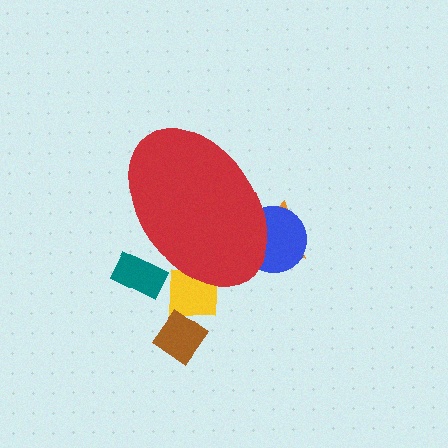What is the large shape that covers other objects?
A red ellipse.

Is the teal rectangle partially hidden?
Yes, the teal rectangle is partially hidden behind the red ellipse.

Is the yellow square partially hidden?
Yes, the yellow square is partially hidden behind the red ellipse.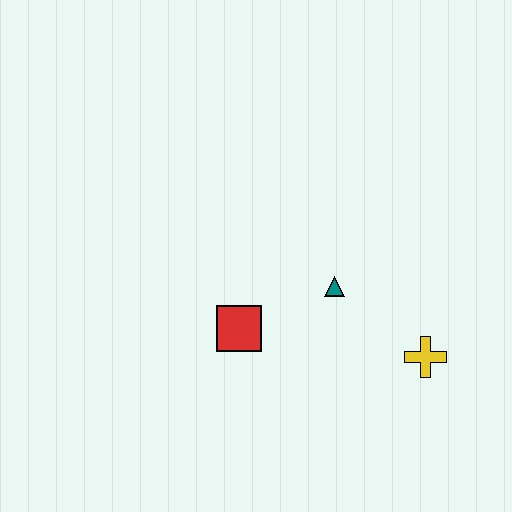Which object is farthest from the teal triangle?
The yellow cross is farthest from the teal triangle.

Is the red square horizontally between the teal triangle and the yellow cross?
No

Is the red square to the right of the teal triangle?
No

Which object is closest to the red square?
The teal triangle is closest to the red square.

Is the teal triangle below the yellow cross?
No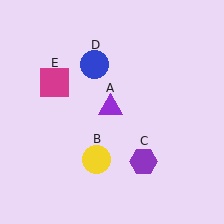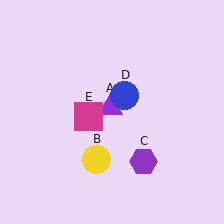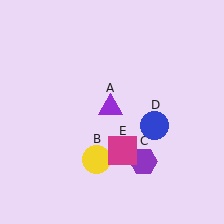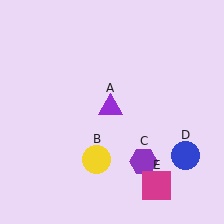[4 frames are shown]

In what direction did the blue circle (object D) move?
The blue circle (object D) moved down and to the right.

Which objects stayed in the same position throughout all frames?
Purple triangle (object A) and yellow circle (object B) and purple hexagon (object C) remained stationary.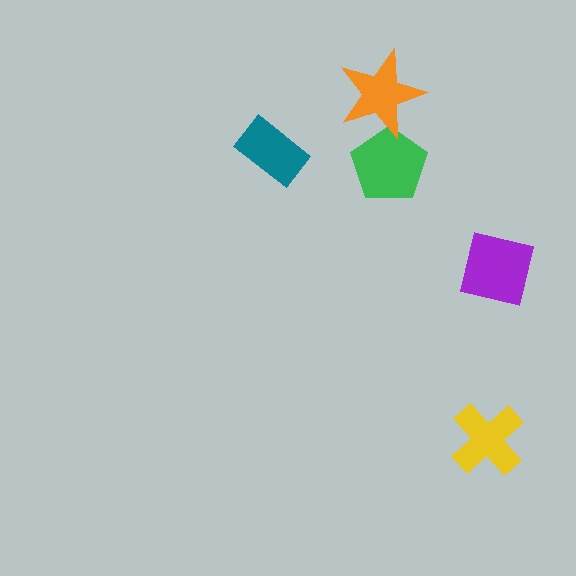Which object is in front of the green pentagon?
The orange star is in front of the green pentagon.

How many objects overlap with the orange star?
1 object overlaps with the orange star.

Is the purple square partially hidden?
No, no other shape covers it.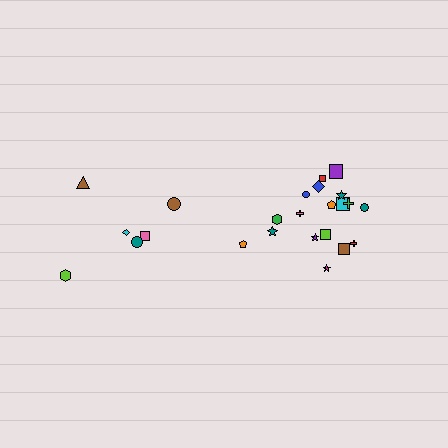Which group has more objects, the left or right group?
The right group.